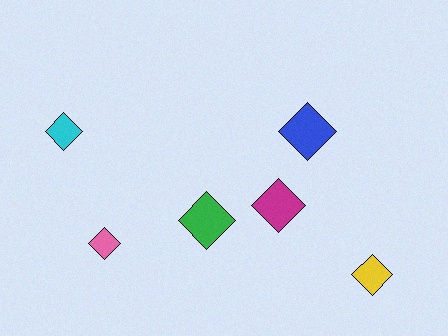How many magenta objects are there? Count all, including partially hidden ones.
There is 1 magenta object.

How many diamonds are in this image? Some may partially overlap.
There are 6 diamonds.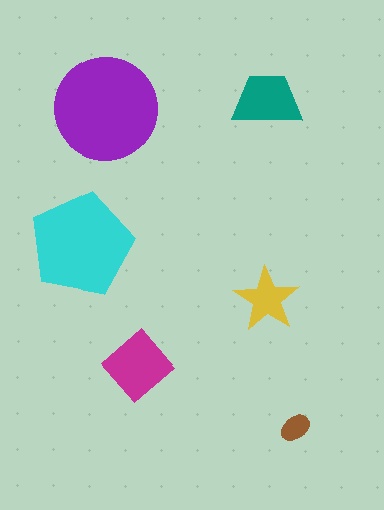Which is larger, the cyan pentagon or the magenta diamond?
The cyan pentagon.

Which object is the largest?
The purple circle.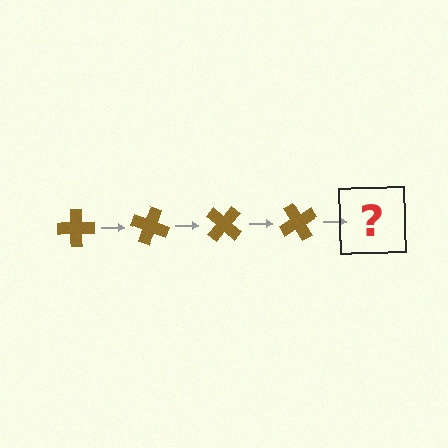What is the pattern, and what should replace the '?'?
The pattern is that the cross rotates 20 degrees each step. The '?' should be a brown cross rotated 80 degrees.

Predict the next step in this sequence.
The next step is a brown cross rotated 80 degrees.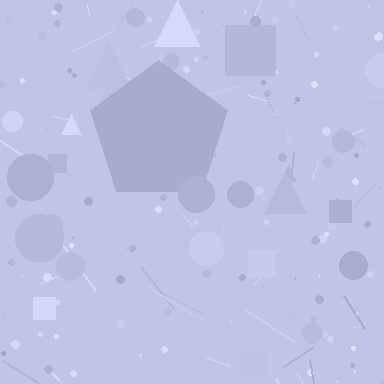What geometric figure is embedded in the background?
A pentagon is embedded in the background.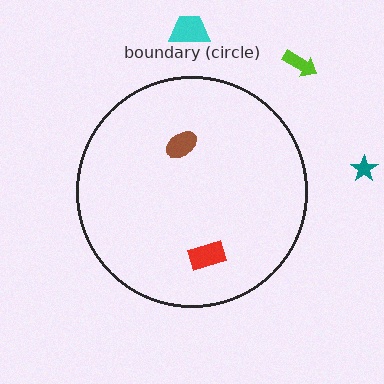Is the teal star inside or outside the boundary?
Outside.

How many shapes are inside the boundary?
2 inside, 3 outside.